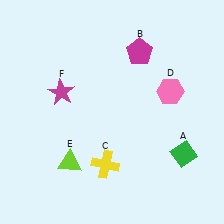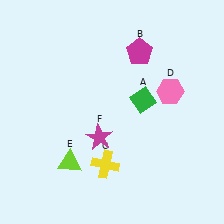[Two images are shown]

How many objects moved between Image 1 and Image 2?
2 objects moved between the two images.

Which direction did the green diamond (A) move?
The green diamond (A) moved up.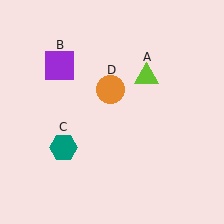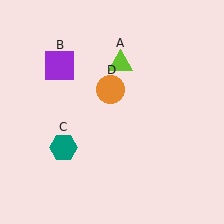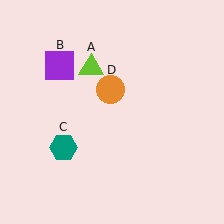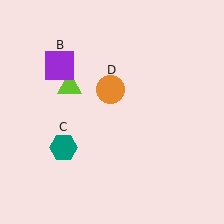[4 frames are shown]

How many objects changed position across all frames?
1 object changed position: lime triangle (object A).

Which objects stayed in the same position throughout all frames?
Purple square (object B) and teal hexagon (object C) and orange circle (object D) remained stationary.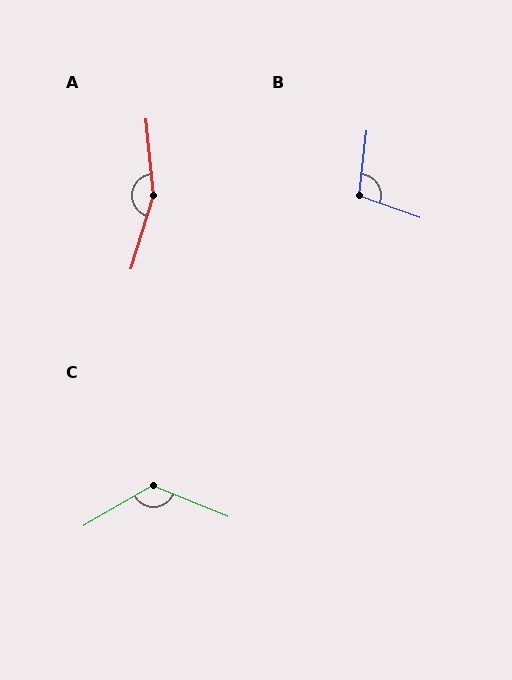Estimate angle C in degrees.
Approximately 127 degrees.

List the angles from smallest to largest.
B (103°), C (127°), A (157°).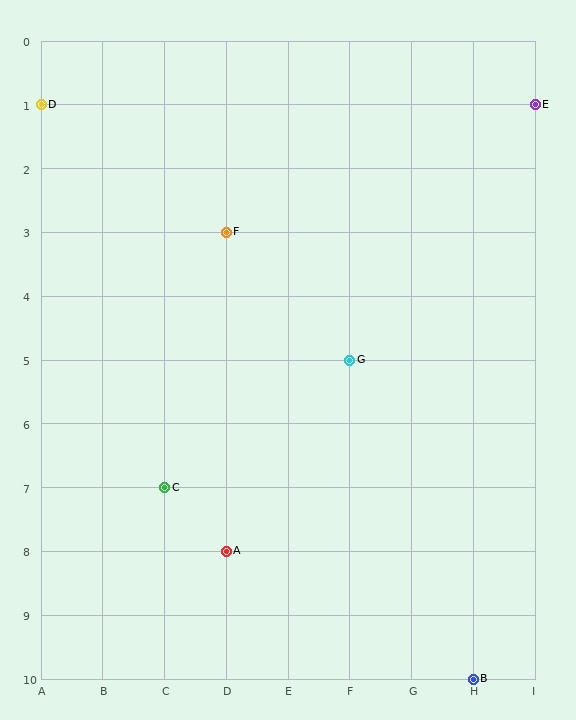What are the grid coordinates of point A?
Point A is at grid coordinates (D, 8).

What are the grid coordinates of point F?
Point F is at grid coordinates (D, 3).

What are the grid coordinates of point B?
Point B is at grid coordinates (H, 10).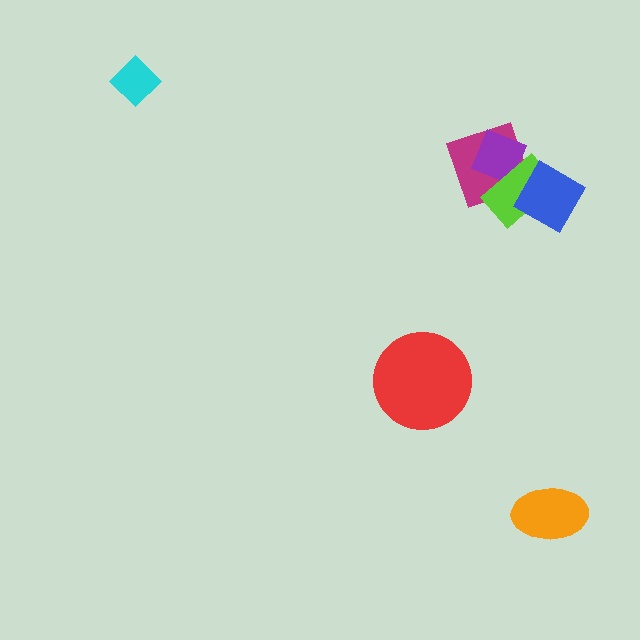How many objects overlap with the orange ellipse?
0 objects overlap with the orange ellipse.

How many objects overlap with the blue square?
1 object overlaps with the blue square.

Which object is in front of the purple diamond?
The lime rectangle is in front of the purple diamond.